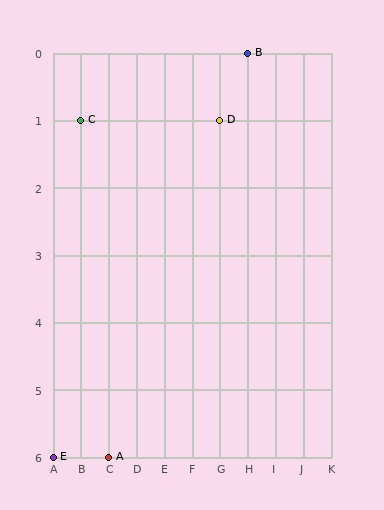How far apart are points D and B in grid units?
Points D and B are 1 column and 1 row apart (about 1.4 grid units diagonally).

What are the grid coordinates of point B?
Point B is at grid coordinates (H, 0).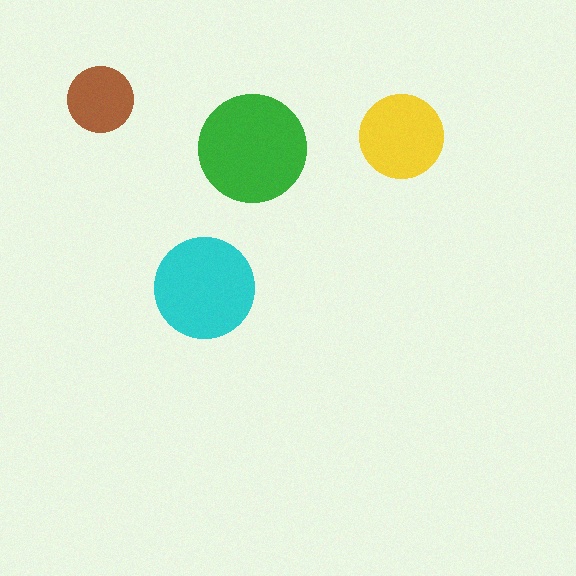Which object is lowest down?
The cyan circle is bottommost.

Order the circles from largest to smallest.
the green one, the cyan one, the yellow one, the brown one.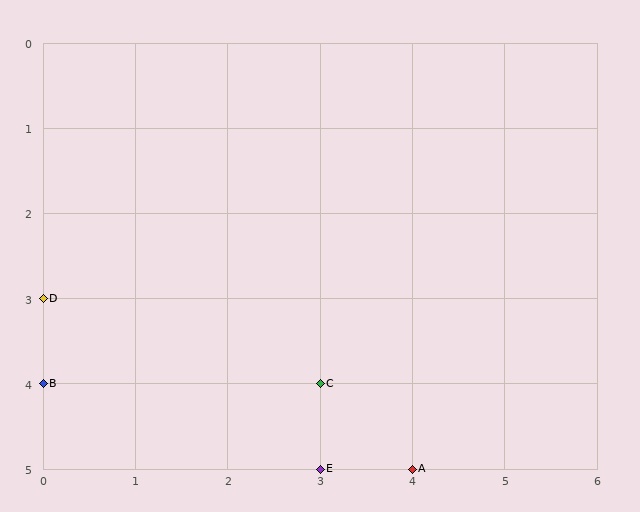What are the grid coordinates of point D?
Point D is at grid coordinates (0, 3).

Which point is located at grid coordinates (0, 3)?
Point D is at (0, 3).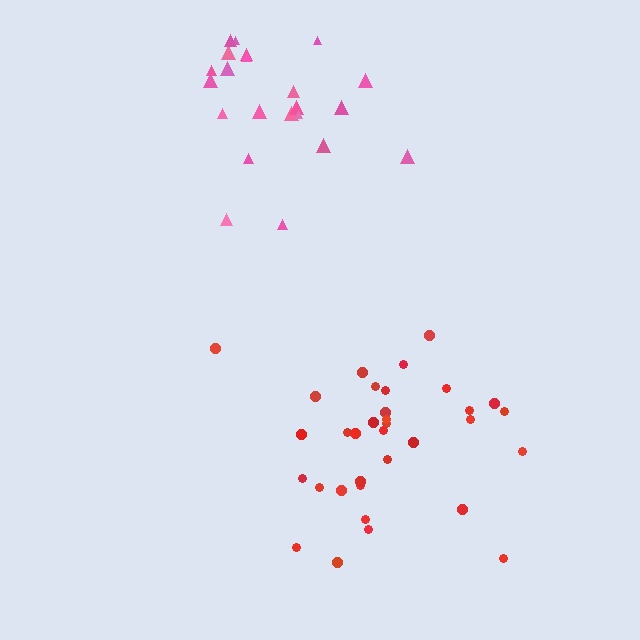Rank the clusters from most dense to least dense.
red, pink.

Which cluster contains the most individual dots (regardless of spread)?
Red (34).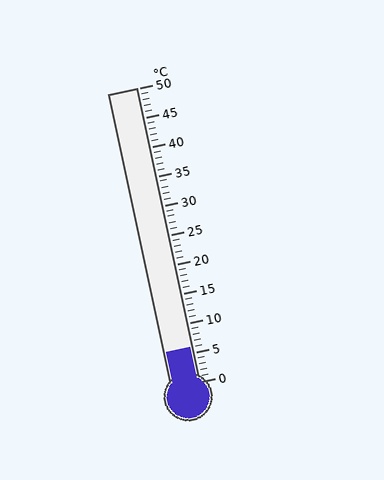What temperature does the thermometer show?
The thermometer shows approximately 6°C.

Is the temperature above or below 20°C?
The temperature is below 20°C.